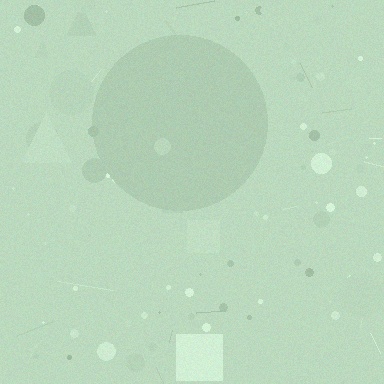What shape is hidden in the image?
A circle is hidden in the image.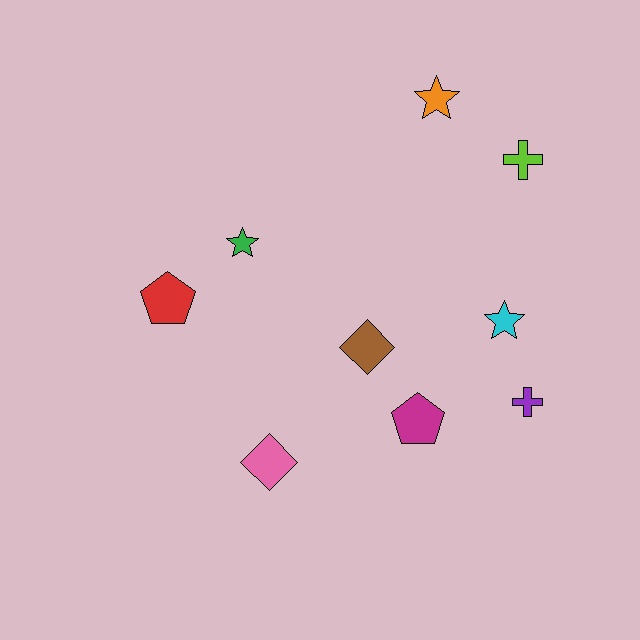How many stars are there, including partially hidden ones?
There are 3 stars.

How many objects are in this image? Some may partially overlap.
There are 9 objects.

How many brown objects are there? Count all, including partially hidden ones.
There is 1 brown object.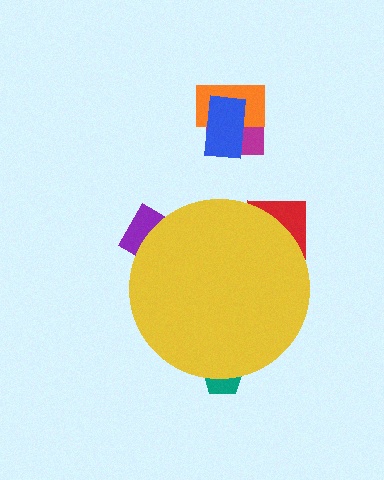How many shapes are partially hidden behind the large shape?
3 shapes are partially hidden.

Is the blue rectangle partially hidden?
No, the blue rectangle is fully visible.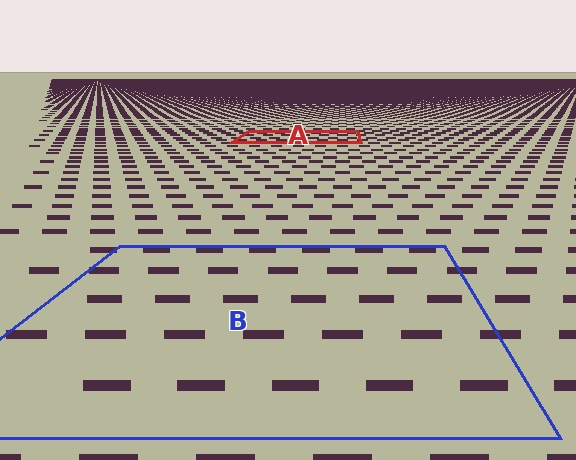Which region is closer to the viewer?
Region B is closer. The texture elements there are larger and more spread out.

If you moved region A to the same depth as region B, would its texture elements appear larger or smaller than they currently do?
They would appear larger. At a closer depth, the same texture elements are projected at a bigger on-screen size.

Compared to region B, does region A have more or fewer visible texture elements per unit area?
Region A has more texture elements per unit area — they are packed more densely because it is farther away.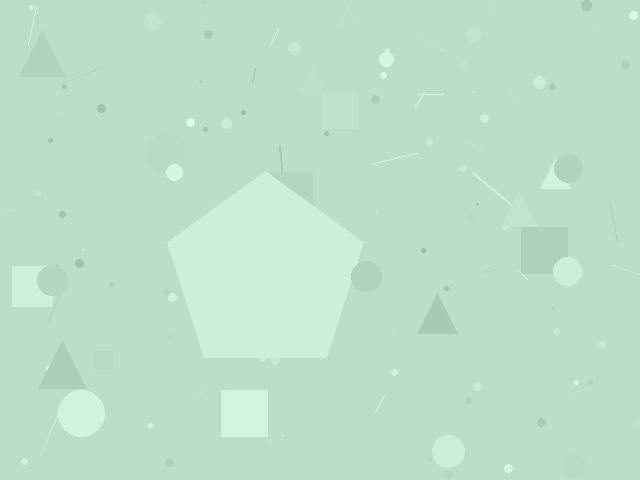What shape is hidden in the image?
A pentagon is hidden in the image.